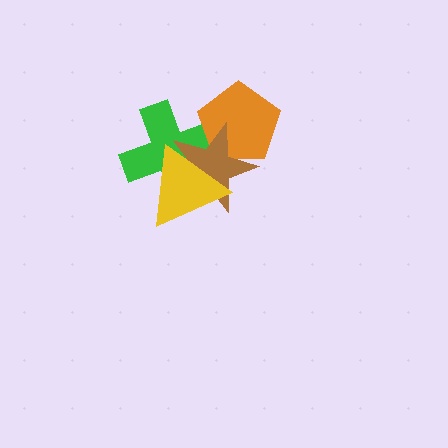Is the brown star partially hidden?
Yes, it is partially covered by another shape.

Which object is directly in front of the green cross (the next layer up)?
The orange pentagon is directly in front of the green cross.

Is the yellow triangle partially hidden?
No, no other shape covers it.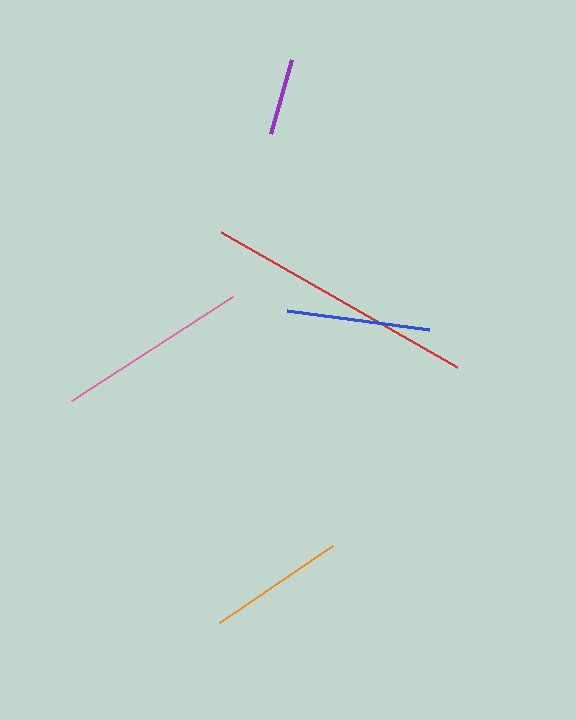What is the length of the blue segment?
The blue segment is approximately 143 pixels long.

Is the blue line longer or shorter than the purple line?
The blue line is longer than the purple line.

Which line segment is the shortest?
The purple line is the shortest at approximately 77 pixels.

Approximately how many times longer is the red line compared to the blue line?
The red line is approximately 1.9 times the length of the blue line.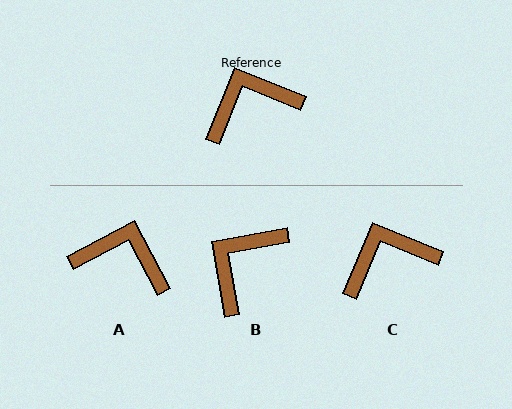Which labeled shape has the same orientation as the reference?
C.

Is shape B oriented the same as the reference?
No, it is off by about 32 degrees.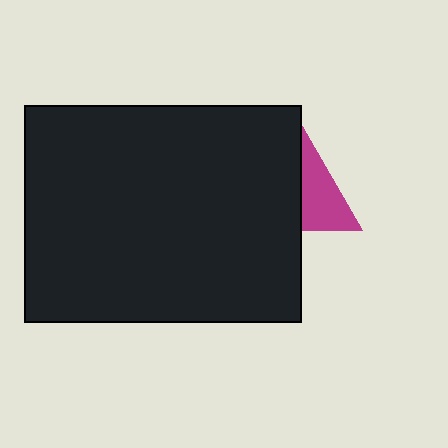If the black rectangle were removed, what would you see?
You would see the complete magenta triangle.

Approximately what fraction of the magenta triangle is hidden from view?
Roughly 58% of the magenta triangle is hidden behind the black rectangle.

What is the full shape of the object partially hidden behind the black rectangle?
The partially hidden object is a magenta triangle.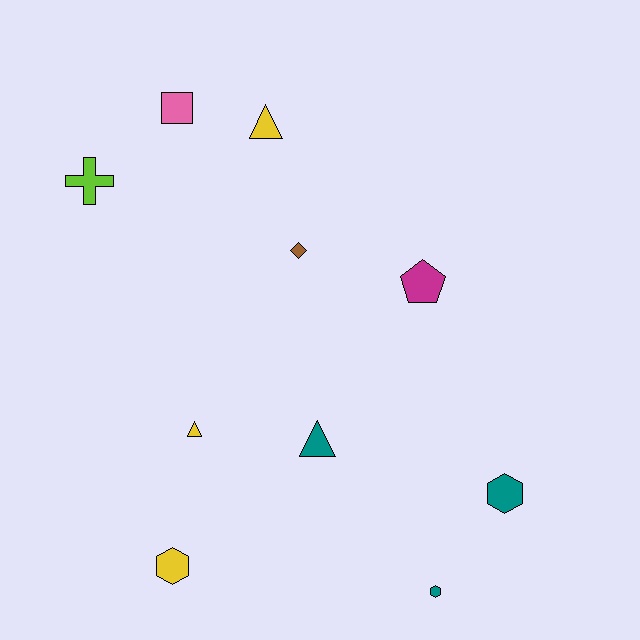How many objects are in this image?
There are 10 objects.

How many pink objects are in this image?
There is 1 pink object.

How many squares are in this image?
There is 1 square.